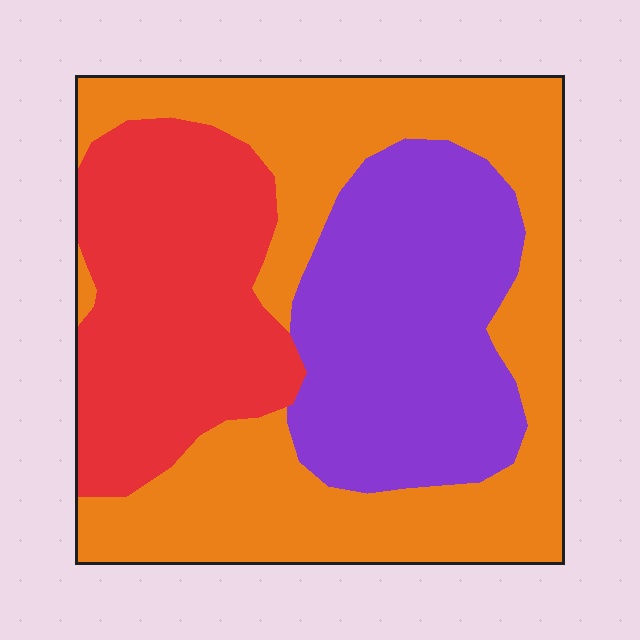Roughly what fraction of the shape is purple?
Purple takes up about one quarter (1/4) of the shape.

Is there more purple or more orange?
Orange.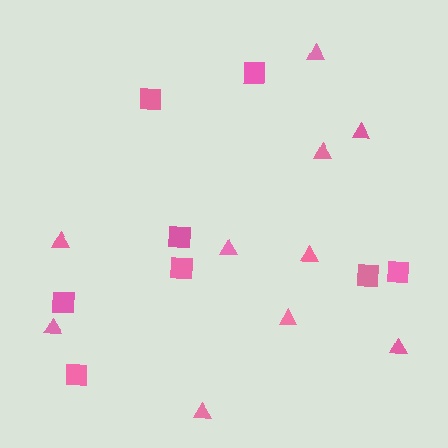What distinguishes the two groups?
There are 2 groups: one group of squares (8) and one group of triangles (10).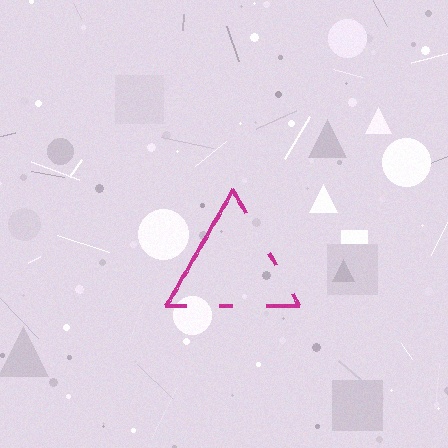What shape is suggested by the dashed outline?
The dashed outline suggests a triangle.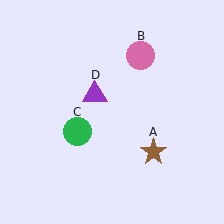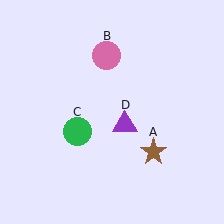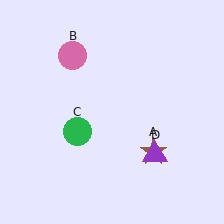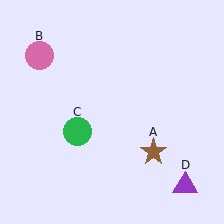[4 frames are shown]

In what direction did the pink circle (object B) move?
The pink circle (object B) moved left.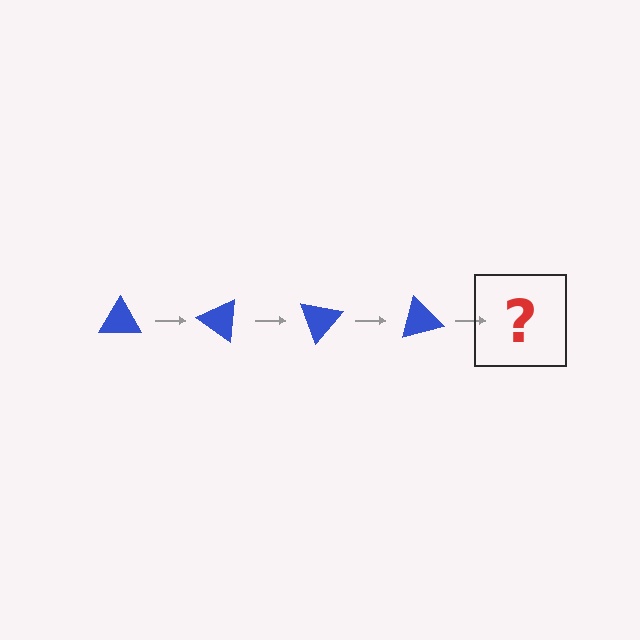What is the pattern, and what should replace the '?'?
The pattern is that the triangle rotates 35 degrees each step. The '?' should be a blue triangle rotated 140 degrees.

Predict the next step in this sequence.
The next step is a blue triangle rotated 140 degrees.